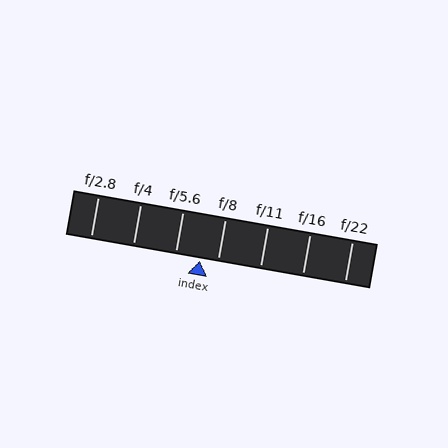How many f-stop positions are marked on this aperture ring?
There are 7 f-stop positions marked.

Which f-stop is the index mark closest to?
The index mark is closest to f/8.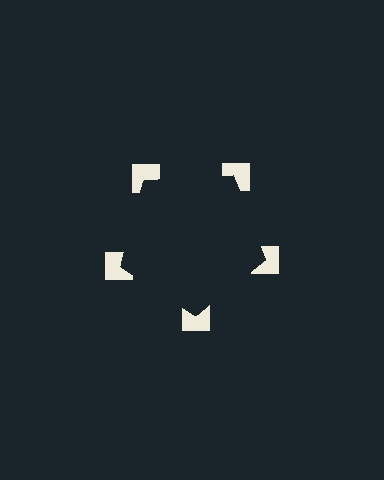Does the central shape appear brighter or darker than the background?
It typically appears slightly darker than the background, even though no actual brightness change is drawn.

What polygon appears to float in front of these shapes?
An illusory pentagon — its edges are inferred from the aligned wedge cuts in the notched squares, not physically drawn.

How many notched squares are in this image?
There are 5 — one at each vertex of the illusory pentagon.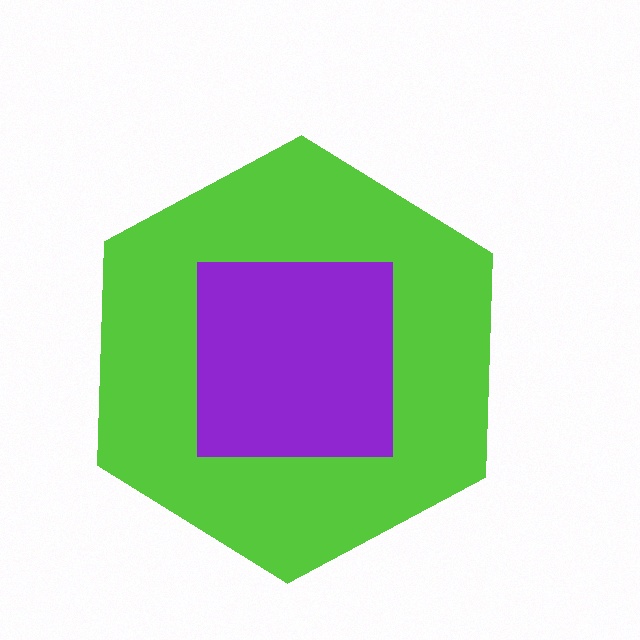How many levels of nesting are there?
2.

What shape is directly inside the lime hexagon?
The purple square.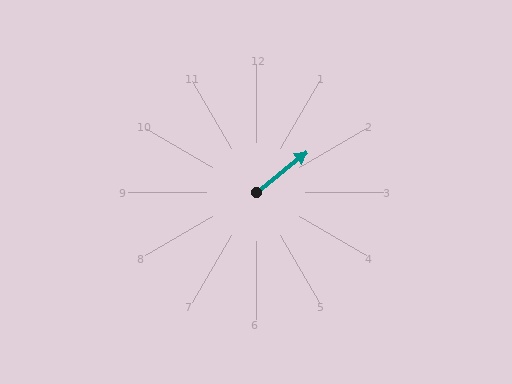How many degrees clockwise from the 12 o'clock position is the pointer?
Approximately 52 degrees.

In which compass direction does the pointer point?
Northeast.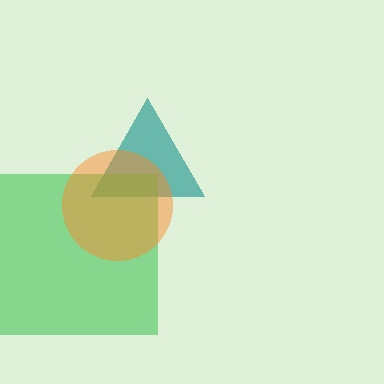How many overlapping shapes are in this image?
There are 3 overlapping shapes in the image.